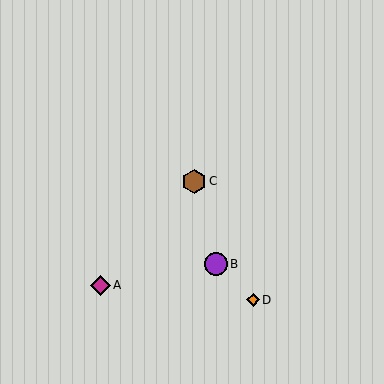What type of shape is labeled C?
Shape C is a brown hexagon.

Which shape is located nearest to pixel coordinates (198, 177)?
The brown hexagon (labeled C) at (194, 181) is nearest to that location.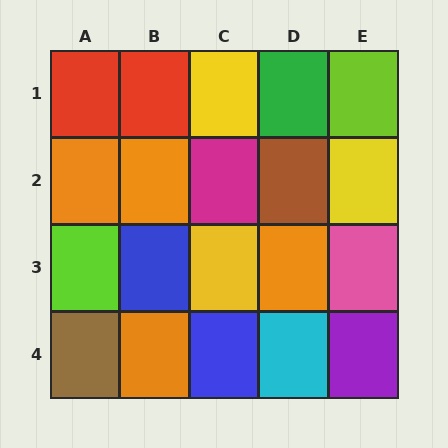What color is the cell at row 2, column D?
Brown.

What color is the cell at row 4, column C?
Blue.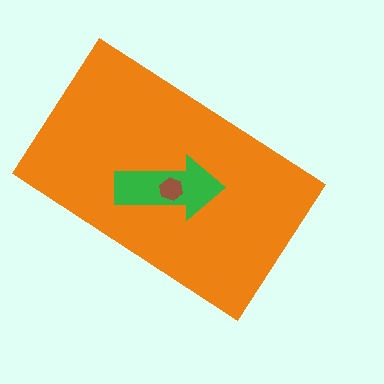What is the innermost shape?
The brown hexagon.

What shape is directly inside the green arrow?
The brown hexagon.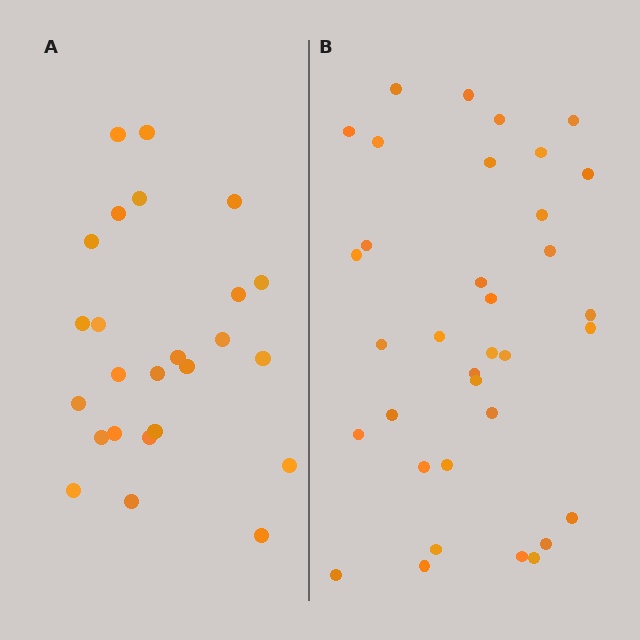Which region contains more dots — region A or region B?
Region B (the right region) has more dots.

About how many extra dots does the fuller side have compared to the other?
Region B has roughly 10 or so more dots than region A.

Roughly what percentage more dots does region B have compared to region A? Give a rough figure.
About 40% more.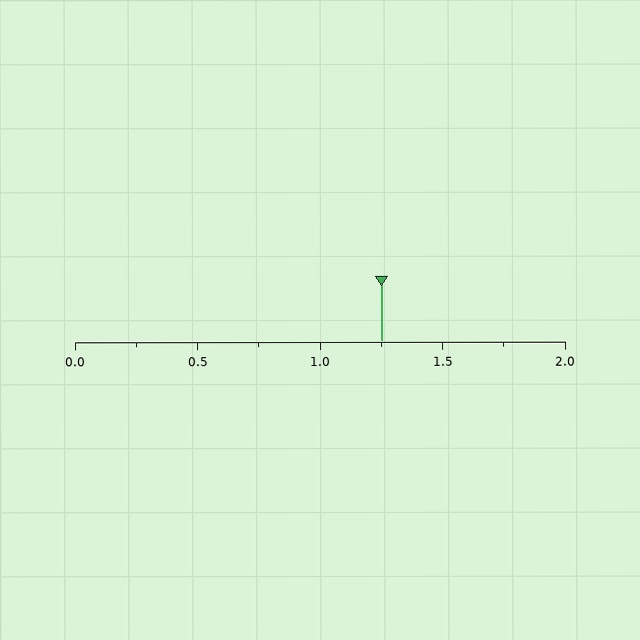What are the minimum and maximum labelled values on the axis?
The axis runs from 0.0 to 2.0.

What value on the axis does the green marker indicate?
The marker indicates approximately 1.25.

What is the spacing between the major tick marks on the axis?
The major ticks are spaced 0.5 apart.